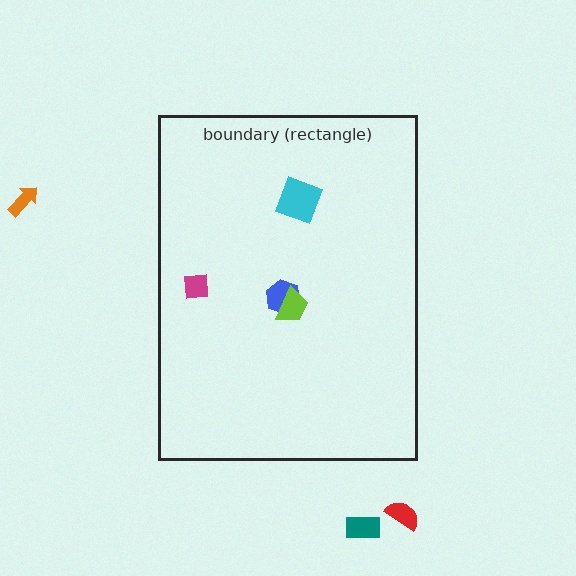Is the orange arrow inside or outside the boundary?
Outside.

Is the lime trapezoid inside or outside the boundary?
Inside.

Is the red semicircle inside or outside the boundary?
Outside.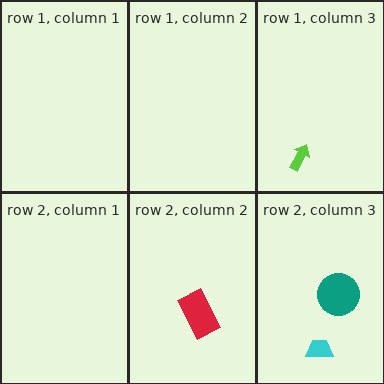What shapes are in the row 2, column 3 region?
The cyan trapezoid, the teal circle.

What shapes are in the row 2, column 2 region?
The red rectangle.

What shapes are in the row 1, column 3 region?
The lime arrow.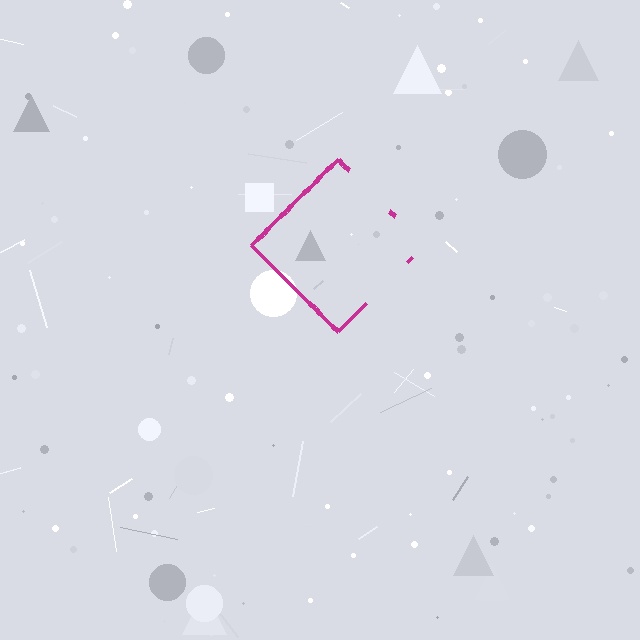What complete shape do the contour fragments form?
The contour fragments form a diamond.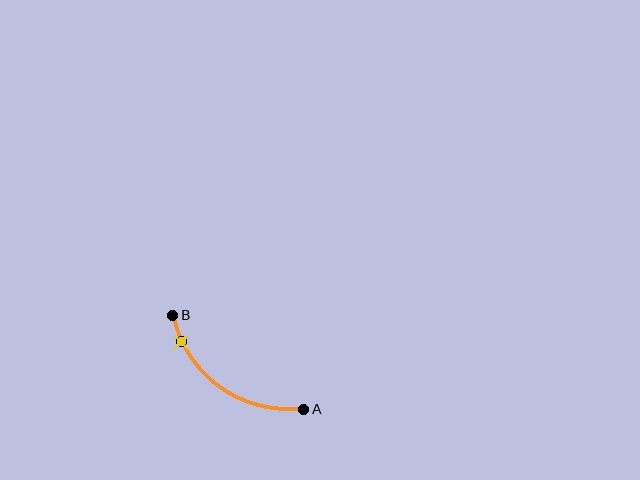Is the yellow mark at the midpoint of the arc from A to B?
No. The yellow mark lies on the arc but is closer to endpoint B. The arc midpoint would be at the point on the curve equidistant along the arc from both A and B.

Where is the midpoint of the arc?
The arc midpoint is the point on the curve farthest from the straight line joining A and B. It sits below and to the left of that line.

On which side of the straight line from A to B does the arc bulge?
The arc bulges below and to the left of the straight line connecting A and B.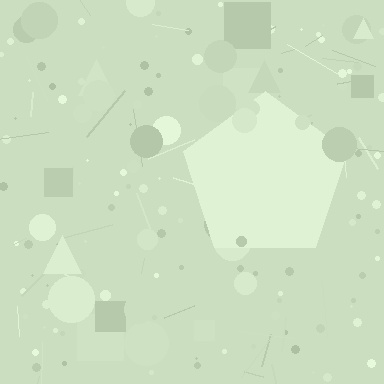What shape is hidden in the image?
A pentagon is hidden in the image.